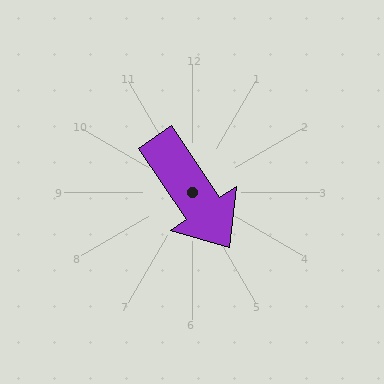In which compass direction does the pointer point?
Southeast.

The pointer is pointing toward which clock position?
Roughly 5 o'clock.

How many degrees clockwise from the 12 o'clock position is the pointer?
Approximately 146 degrees.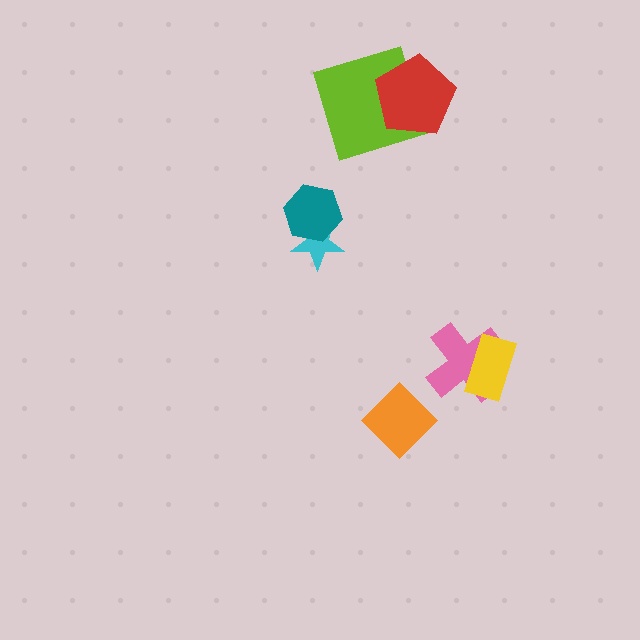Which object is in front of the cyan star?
The teal hexagon is in front of the cyan star.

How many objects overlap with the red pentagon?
1 object overlaps with the red pentagon.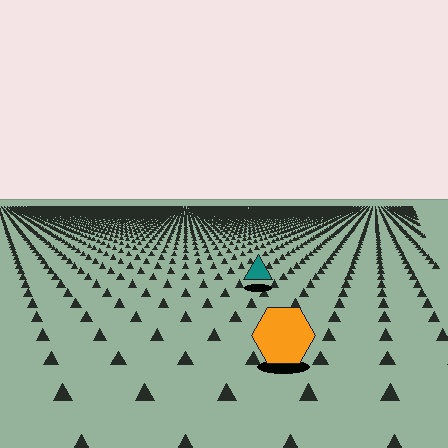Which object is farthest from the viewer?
The teal triangle is farthest from the viewer. It appears smaller and the ground texture around it is denser.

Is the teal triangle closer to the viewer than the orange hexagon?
No. The orange hexagon is closer — you can tell from the texture gradient: the ground texture is coarser near it.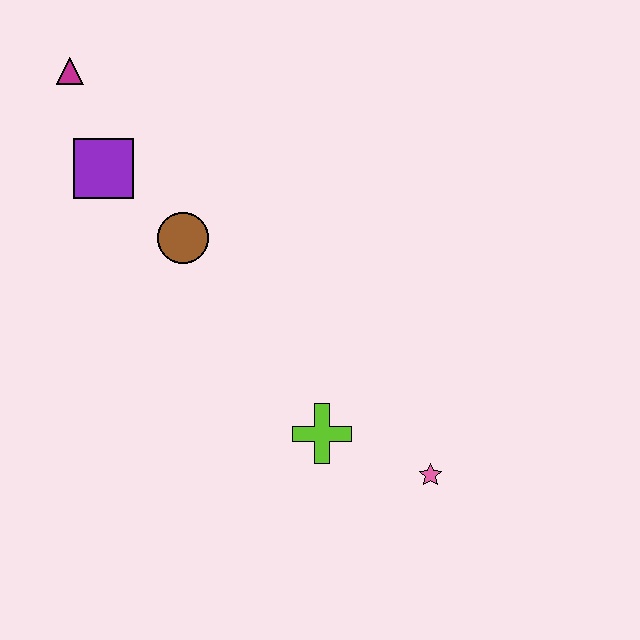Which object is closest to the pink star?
The lime cross is closest to the pink star.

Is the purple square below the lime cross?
No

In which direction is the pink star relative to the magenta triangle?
The pink star is below the magenta triangle.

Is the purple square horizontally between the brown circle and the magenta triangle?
Yes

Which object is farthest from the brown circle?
The pink star is farthest from the brown circle.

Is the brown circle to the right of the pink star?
No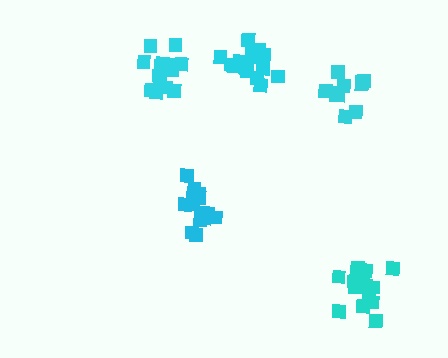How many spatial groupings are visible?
There are 5 spatial groupings.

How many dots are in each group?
Group 1: 16 dots, Group 2: 11 dots, Group 3: 17 dots, Group 4: 16 dots, Group 5: 16 dots (76 total).